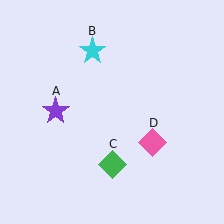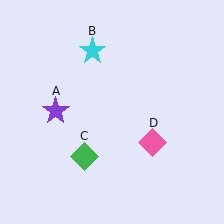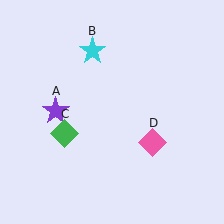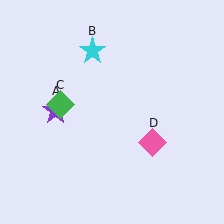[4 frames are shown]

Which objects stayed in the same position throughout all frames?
Purple star (object A) and cyan star (object B) and pink diamond (object D) remained stationary.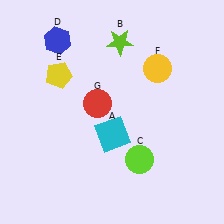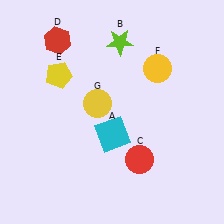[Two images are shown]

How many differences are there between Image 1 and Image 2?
There are 3 differences between the two images.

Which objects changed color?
C changed from lime to red. D changed from blue to red. G changed from red to yellow.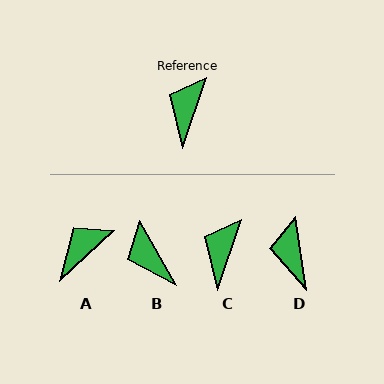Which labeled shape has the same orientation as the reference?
C.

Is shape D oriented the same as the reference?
No, it is off by about 27 degrees.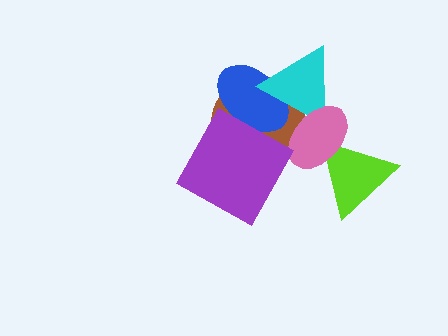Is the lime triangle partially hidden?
Yes, it is partially covered by another shape.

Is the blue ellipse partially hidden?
Yes, it is partially covered by another shape.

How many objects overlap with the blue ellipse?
3 objects overlap with the blue ellipse.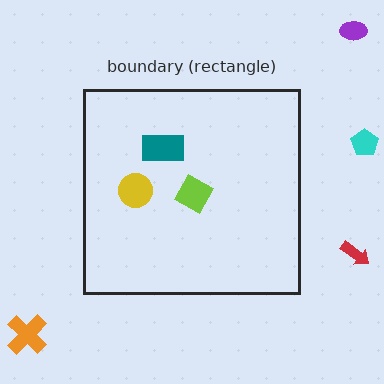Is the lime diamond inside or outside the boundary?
Inside.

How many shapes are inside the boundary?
3 inside, 4 outside.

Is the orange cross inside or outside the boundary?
Outside.